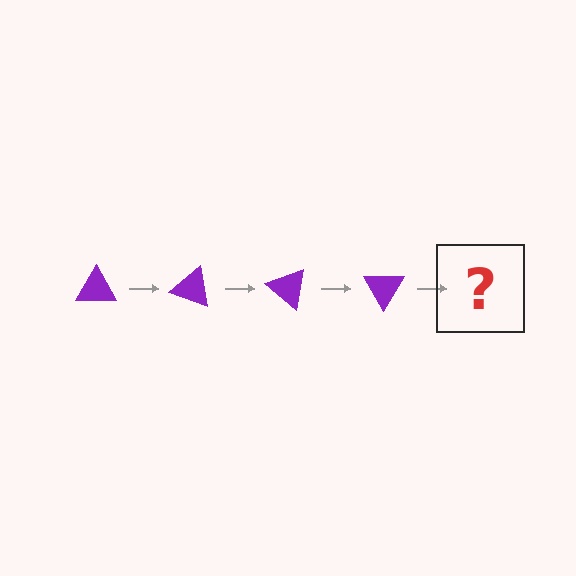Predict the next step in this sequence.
The next step is a purple triangle rotated 80 degrees.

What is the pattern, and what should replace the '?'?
The pattern is that the triangle rotates 20 degrees each step. The '?' should be a purple triangle rotated 80 degrees.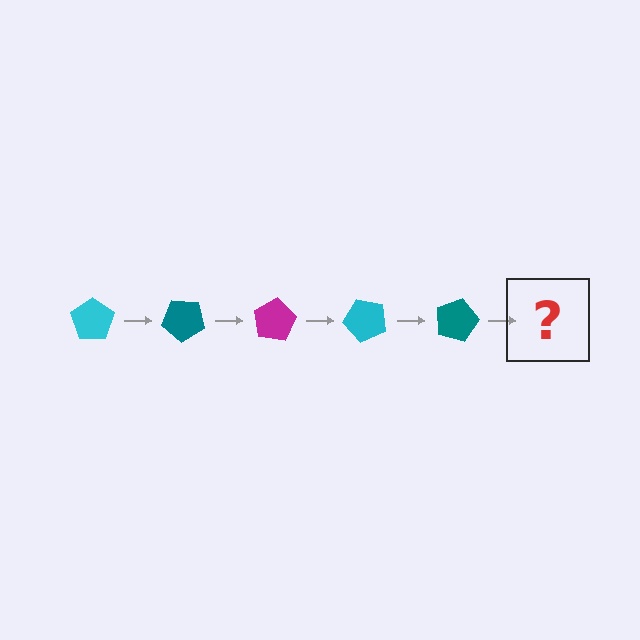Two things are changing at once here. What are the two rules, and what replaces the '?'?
The two rules are that it rotates 40 degrees each step and the color cycles through cyan, teal, and magenta. The '?' should be a magenta pentagon, rotated 200 degrees from the start.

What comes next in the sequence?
The next element should be a magenta pentagon, rotated 200 degrees from the start.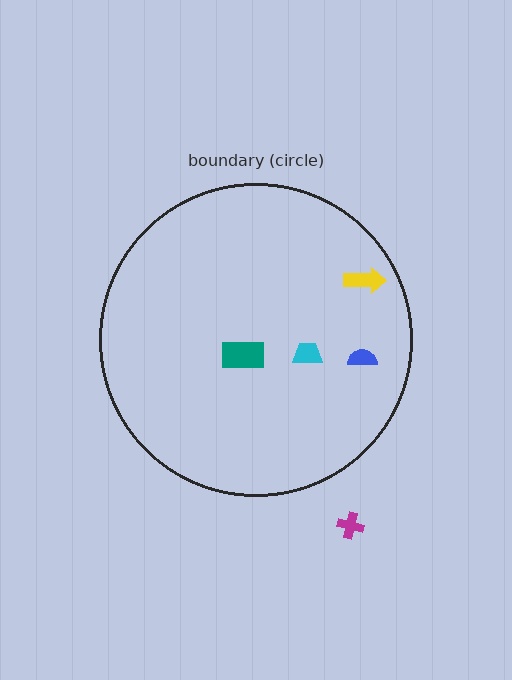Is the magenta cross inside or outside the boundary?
Outside.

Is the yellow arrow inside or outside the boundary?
Inside.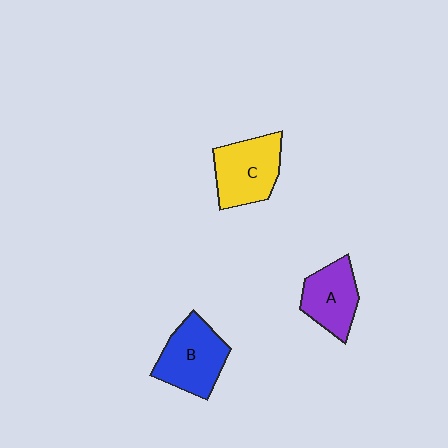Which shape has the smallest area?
Shape A (purple).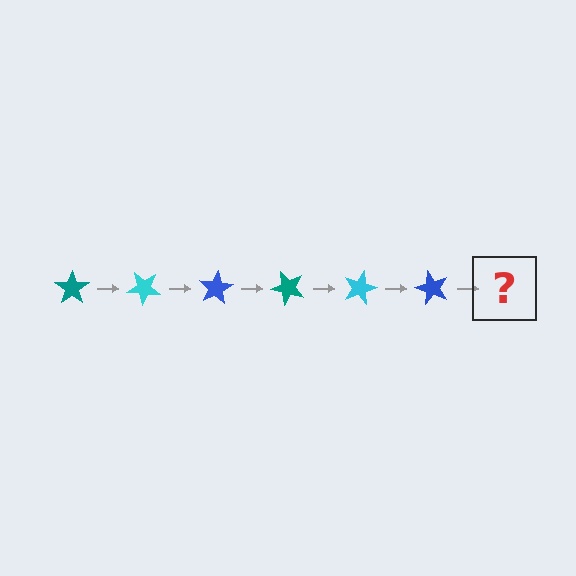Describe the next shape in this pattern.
It should be a teal star, rotated 240 degrees from the start.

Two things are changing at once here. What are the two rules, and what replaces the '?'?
The two rules are that it rotates 40 degrees each step and the color cycles through teal, cyan, and blue. The '?' should be a teal star, rotated 240 degrees from the start.